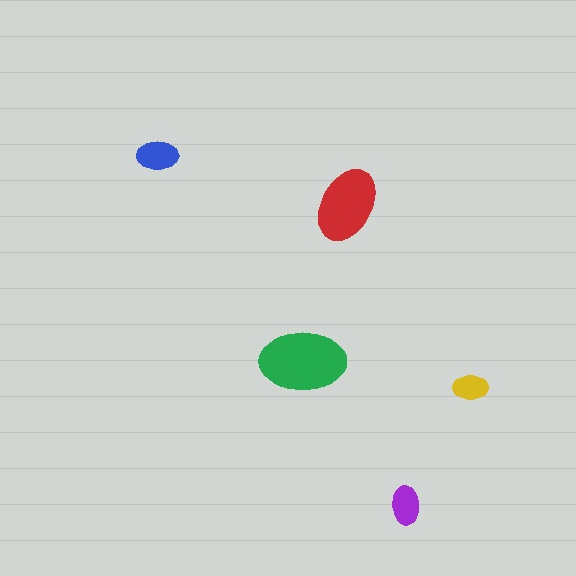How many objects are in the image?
There are 5 objects in the image.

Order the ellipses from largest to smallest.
the green one, the red one, the blue one, the purple one, the yellow one.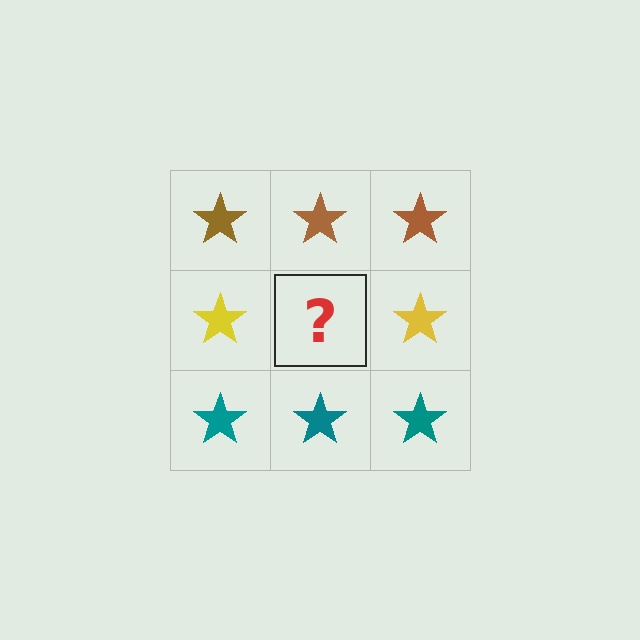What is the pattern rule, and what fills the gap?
The rule is that each row has a consistent color. The gap should be filled with a yellow star.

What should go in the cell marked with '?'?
The missing cell should contain a yellow star.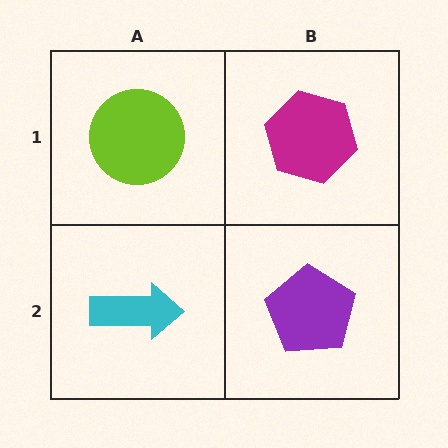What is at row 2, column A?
A cyan arrow.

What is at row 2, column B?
A purple pentagon.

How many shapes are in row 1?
2 shapes.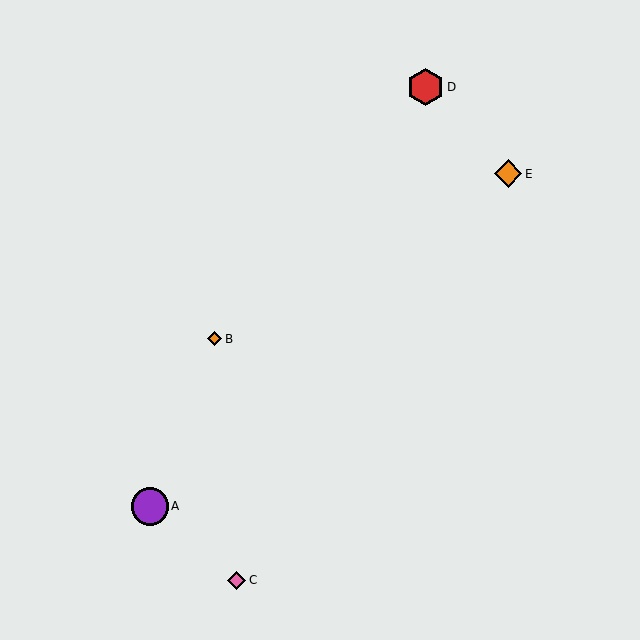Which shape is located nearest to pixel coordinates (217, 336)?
The orange diamond (labeled B) at (215, 339) is nearest to that location.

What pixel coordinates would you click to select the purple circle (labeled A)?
Click at (150, 506) to select the purple circle A.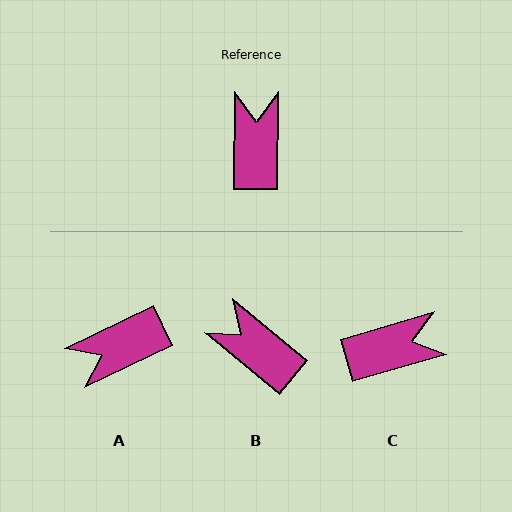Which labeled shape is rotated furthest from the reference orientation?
A, about 116 degrees away.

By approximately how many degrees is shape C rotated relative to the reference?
Approximately 73 degrees clockwise.